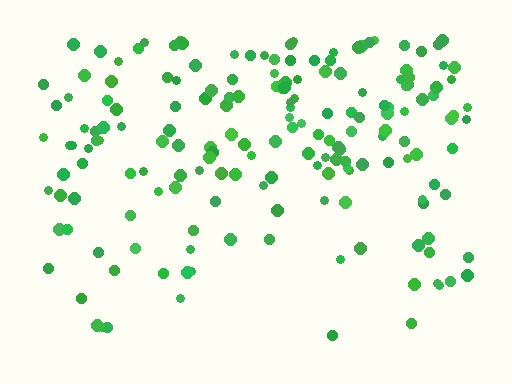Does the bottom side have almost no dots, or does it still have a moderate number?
Still a moderate number, just noticeably fewer than the top.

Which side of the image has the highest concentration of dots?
The top.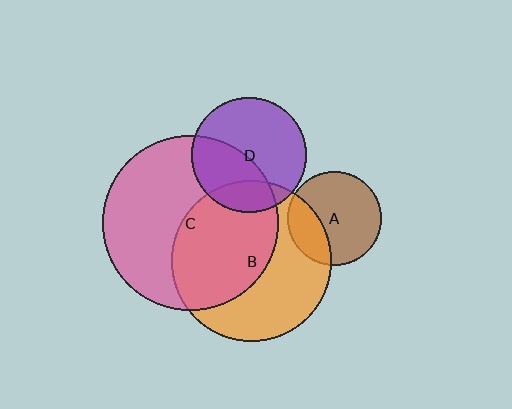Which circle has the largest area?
Circle C (pink).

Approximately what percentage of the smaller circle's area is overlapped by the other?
Approximately 30%.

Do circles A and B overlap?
Yes.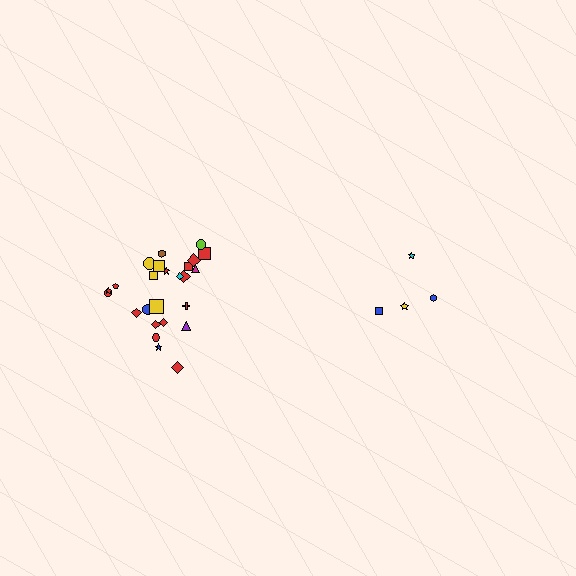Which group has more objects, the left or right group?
The left group.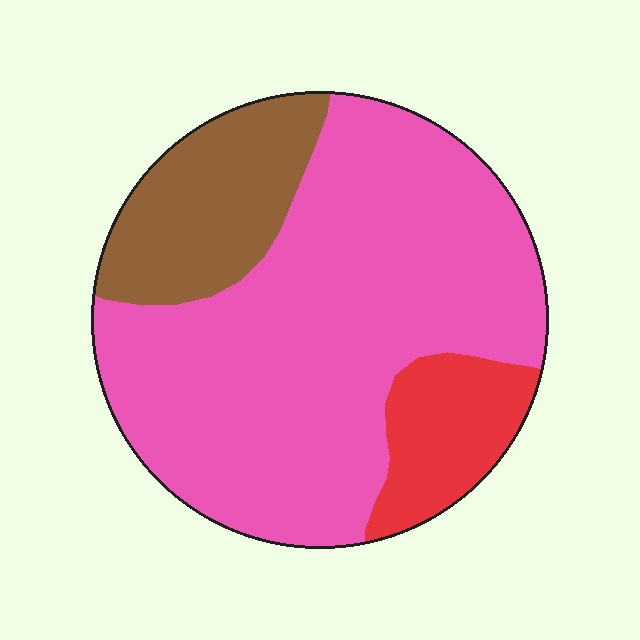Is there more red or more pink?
Pink.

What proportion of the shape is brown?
Brown takes up between a sixth and a third of the shape.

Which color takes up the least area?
Red, at roughly 10%.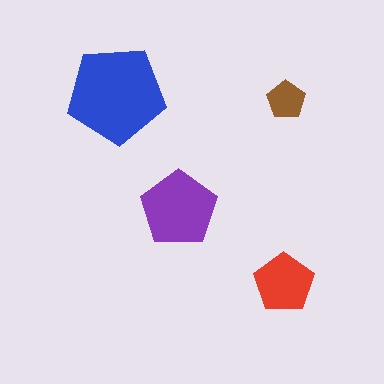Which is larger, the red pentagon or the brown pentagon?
The red one.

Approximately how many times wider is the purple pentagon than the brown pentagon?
About 2 times wider.